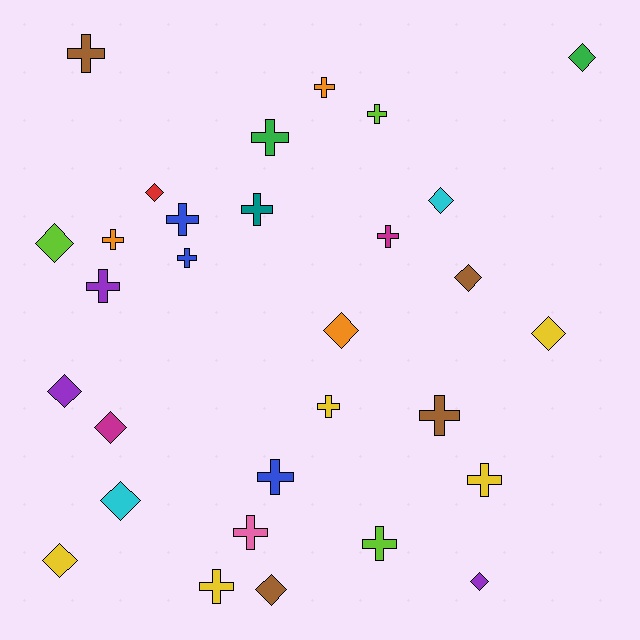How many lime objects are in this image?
There are 3 lime objects.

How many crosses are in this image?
There are 17 crosses.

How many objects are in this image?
There are 30 objects.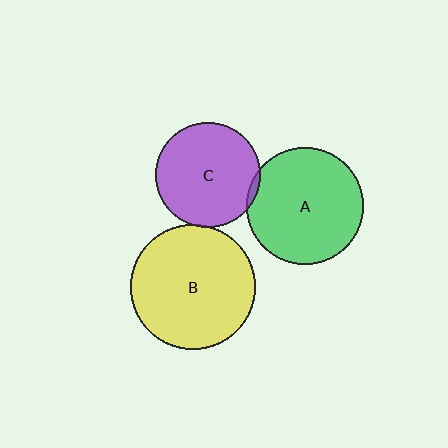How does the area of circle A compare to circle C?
Approximately 1.2 times.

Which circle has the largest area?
Circle B (yellow).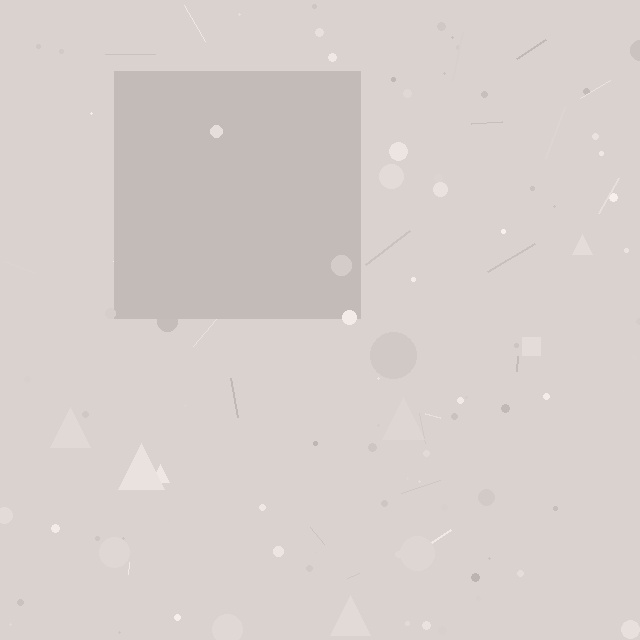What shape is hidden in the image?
A square is hidden in the image.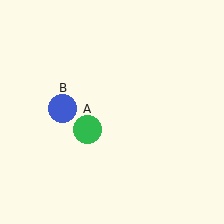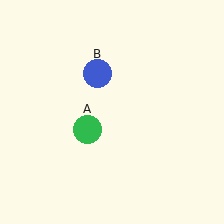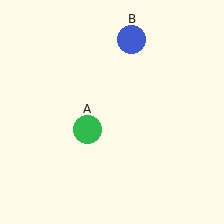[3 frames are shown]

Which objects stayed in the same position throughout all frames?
Green circle (object A) remained stationary.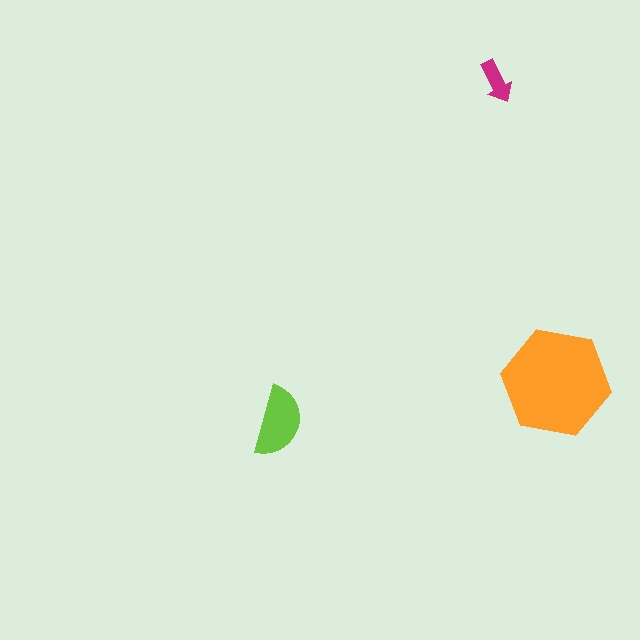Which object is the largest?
The orange hexagon.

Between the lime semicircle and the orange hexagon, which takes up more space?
The orange hexagon.